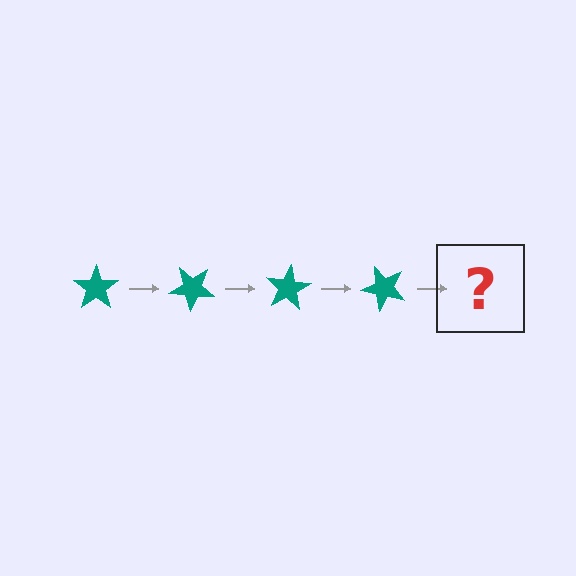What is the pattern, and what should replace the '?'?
The pattern is that the star rotates 40 degrees each step. The '?' should be a teal star rotated 160 degrees.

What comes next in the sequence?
The next element should be a teal star rotated 160 degrees.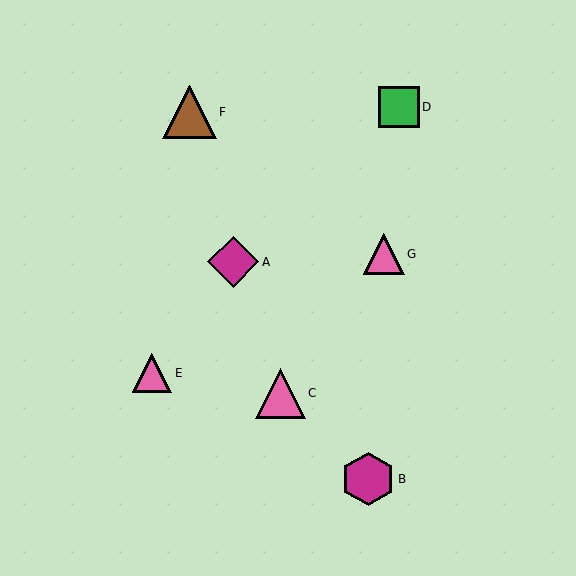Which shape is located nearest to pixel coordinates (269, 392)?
The pink triangle (labeled C) at (280, 393) is nearest to that location.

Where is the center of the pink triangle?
The center of the pink triangle is at (384, 254).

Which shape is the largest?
The magenta hexagon (labeled B) is the largest.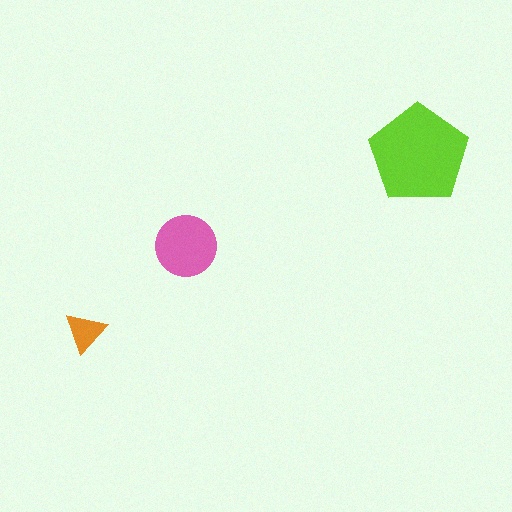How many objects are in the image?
There are 3 objects in the image.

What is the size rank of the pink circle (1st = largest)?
2nd.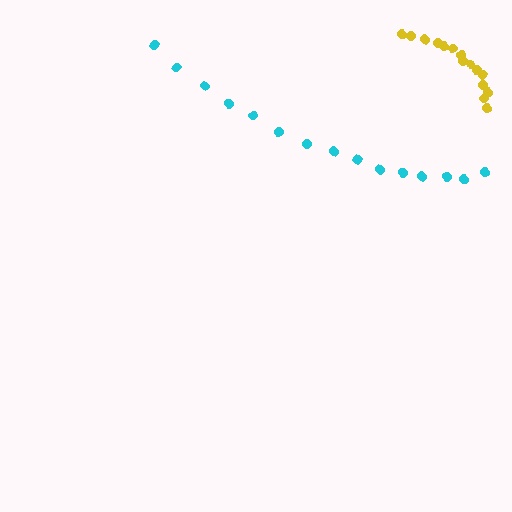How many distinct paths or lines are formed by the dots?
There are 2 distinct paths.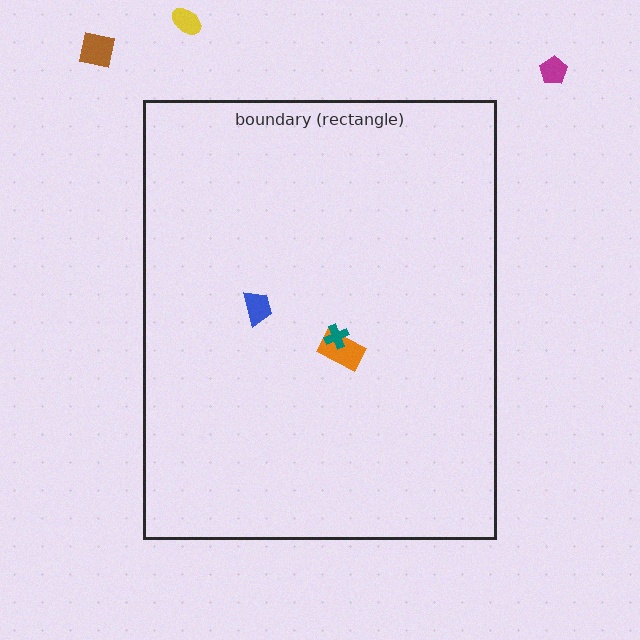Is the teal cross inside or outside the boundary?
Inside.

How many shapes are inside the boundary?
3 inside, 3 outside.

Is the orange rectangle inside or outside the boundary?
Inside.